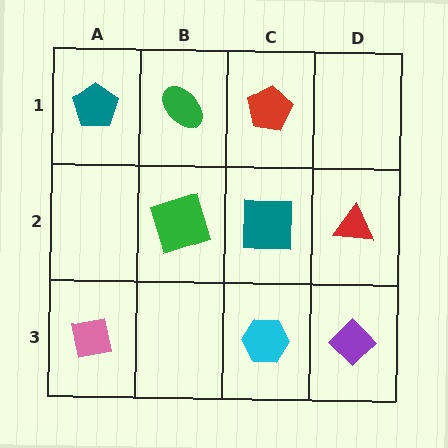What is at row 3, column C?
A cyan hexagon.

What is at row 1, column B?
A green ellipse.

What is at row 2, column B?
A green square.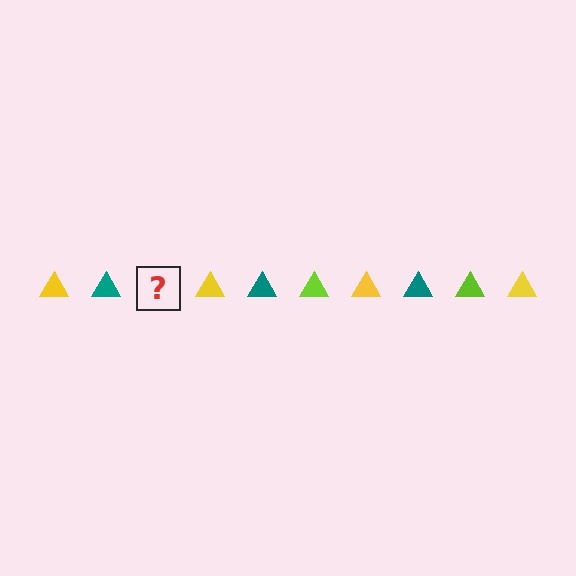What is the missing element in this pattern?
The missing element is a lime triangle.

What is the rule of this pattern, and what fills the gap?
The rule is that the pattern cycles through yellow, teal, lime triangles. The gap should be filled with a lime triangle.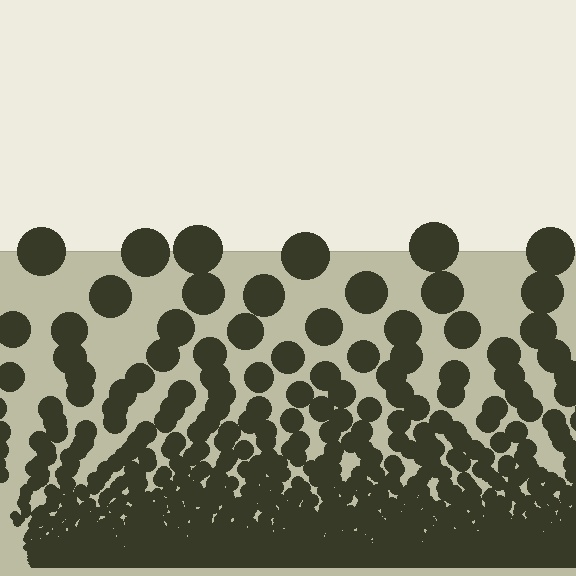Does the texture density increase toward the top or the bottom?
Density increases toward the bottom.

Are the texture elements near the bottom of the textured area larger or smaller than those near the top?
Smaller. The gradient is inverted — elements near the bottom are smaller and denser.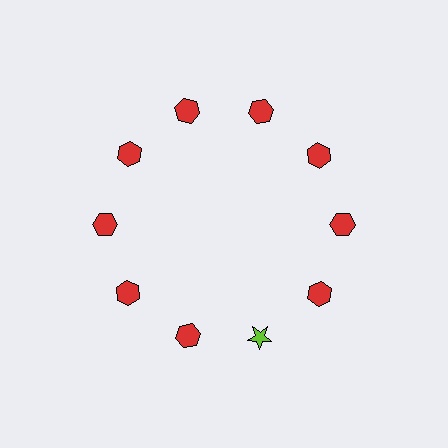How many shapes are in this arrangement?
There are 10 shapes arranged in a ring pattern.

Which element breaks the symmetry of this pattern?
The lime star at roughly the 5 o'clock position breaks the symmetry. All other shapes are red hexagons.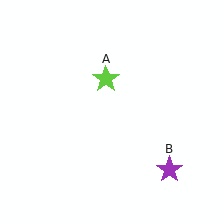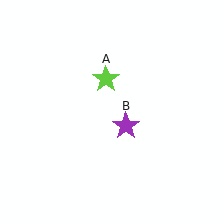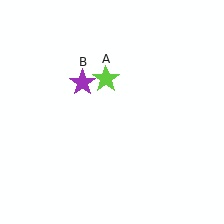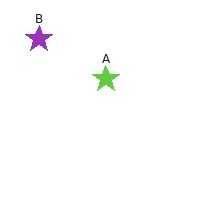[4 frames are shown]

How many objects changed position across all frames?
1 object changed position: purple star (object B).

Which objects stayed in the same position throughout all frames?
Lime star (object A) remained stationary.